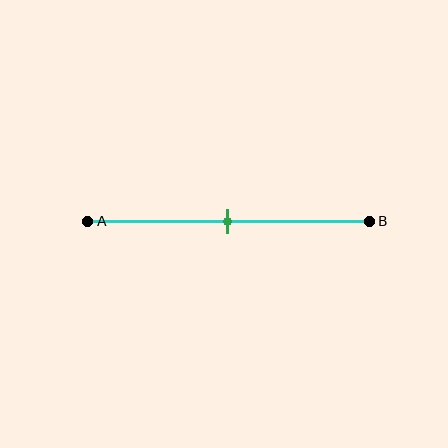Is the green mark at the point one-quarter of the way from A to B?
No, the mark is at about 50% from A, not at the 25% one-quarter point.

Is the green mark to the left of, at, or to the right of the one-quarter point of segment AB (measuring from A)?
The green mark is to the right of the one-quarter point of segment AB.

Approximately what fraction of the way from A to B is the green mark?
The green mark is approximately 50% of the way from A to B.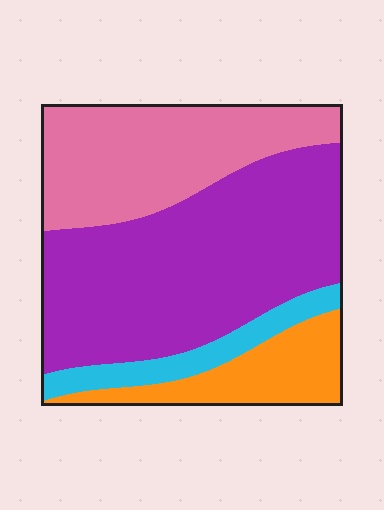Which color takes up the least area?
Cyan, at roughly 10%.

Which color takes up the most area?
Purple, at roughly 50%.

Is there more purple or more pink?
Purple.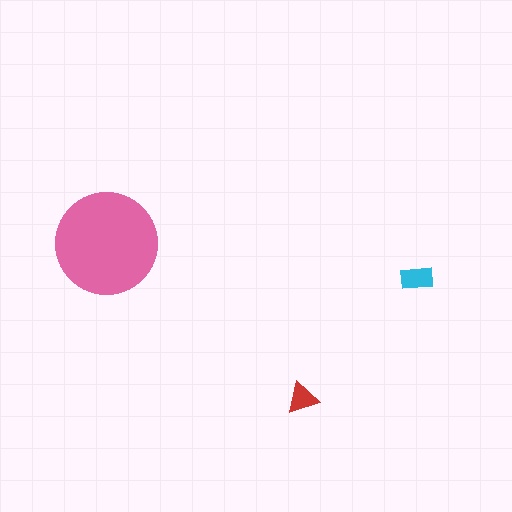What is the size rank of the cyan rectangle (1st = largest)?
2nd.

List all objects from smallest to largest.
The red triangle, the cyan rectangle, the pink circle.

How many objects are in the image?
There are 3 objects in the image.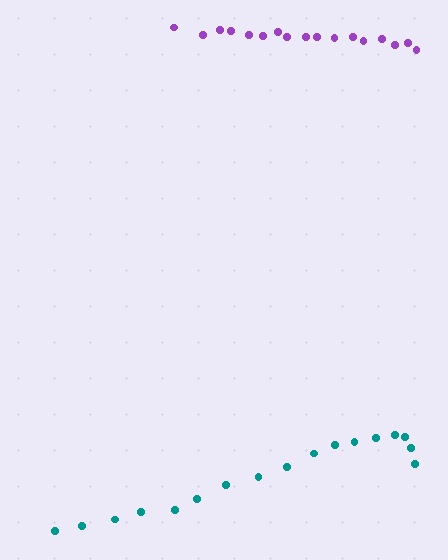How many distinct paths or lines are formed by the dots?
There are 2 distinct paths.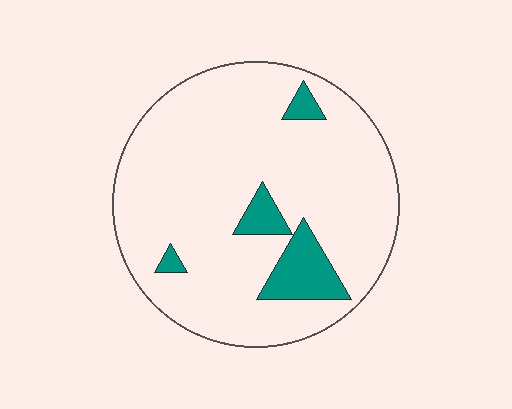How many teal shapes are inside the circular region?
4.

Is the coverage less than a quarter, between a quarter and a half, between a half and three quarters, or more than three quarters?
Less than a quarter.